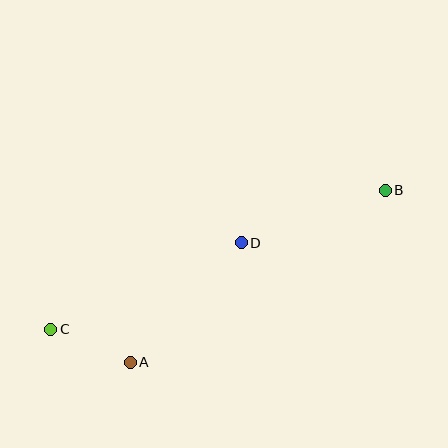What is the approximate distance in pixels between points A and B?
The distance between A and B is approximately 308 pixels.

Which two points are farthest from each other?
Points B and C are farthest from each other.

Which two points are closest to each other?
Points A and C are closest to each other.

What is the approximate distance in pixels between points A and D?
The distance between A and D is approximately 163 pixels.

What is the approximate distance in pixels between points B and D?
The distance between B and D is approximately 154 pixels.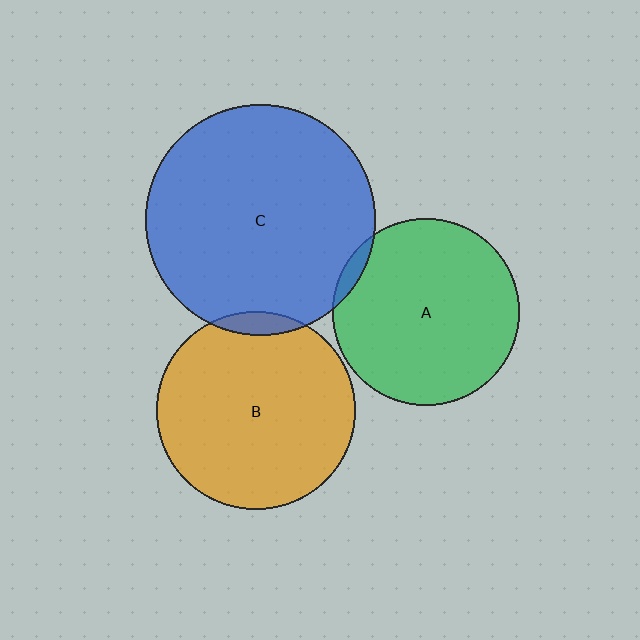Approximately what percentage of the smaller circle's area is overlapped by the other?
Approximately 5%.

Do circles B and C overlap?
Yes.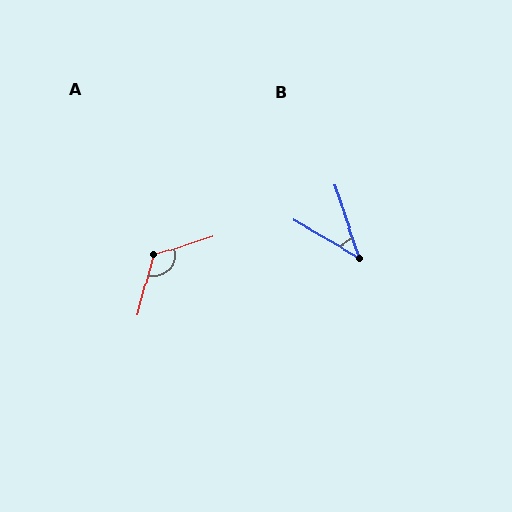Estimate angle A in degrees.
Approximately 122 degrees.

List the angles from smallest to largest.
B (41°), A (122°).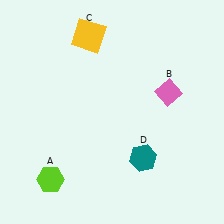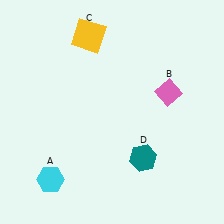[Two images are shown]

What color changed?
The hexagon (A) changed from lime in Image 1 to cyan in Image 2.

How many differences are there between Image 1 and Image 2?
There is 1 difference between the two images.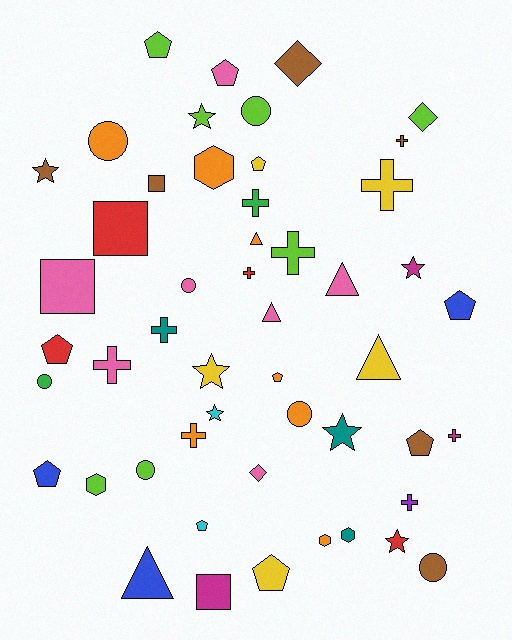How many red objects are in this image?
There are 4 red objects.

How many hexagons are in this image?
There are 4 hexagons.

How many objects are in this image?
There are 50 objects.